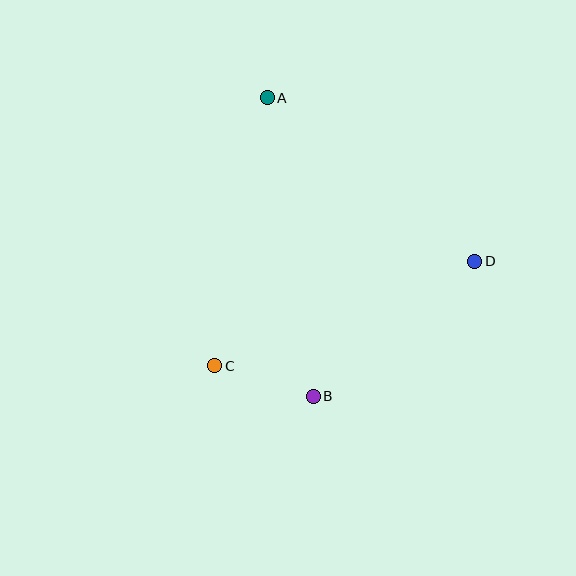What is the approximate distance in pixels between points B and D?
The distance between B and D is approximately 210 pixels.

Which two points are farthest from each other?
Points A and B are farthest from each other.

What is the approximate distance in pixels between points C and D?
The distance between C and D is approximately 280 pixels.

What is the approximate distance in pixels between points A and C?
The distance between A and C is approximately 273 pixels.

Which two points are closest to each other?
Points B and C are closest to each other.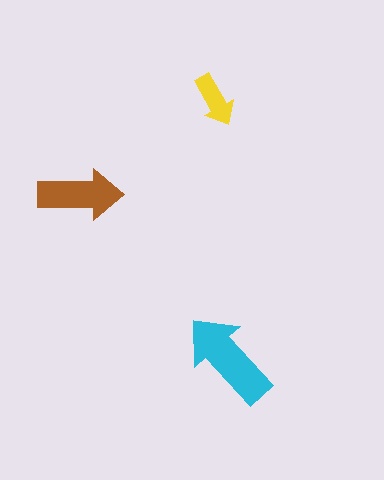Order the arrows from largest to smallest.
the cyan one, the brown one, the yellow one.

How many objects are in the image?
There are 3 objects in the image.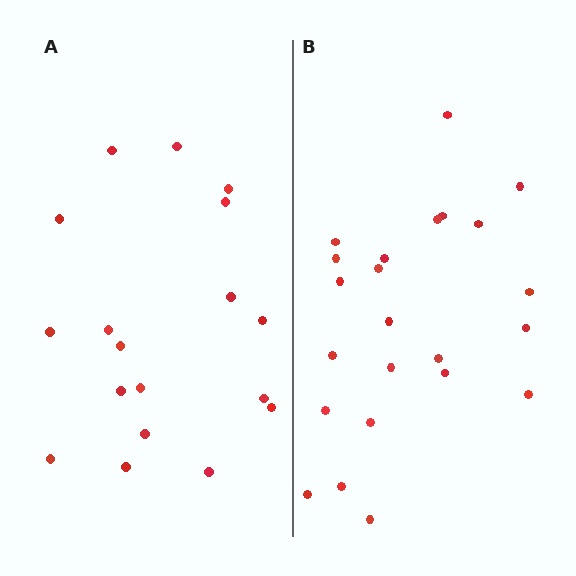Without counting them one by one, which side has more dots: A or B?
Region B (the right region) has more dots.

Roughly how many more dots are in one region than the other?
Region B has about 5 more dots than region A.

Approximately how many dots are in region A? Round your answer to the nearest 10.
About 20 dots. (The exact count is 18, which rounds to 20.)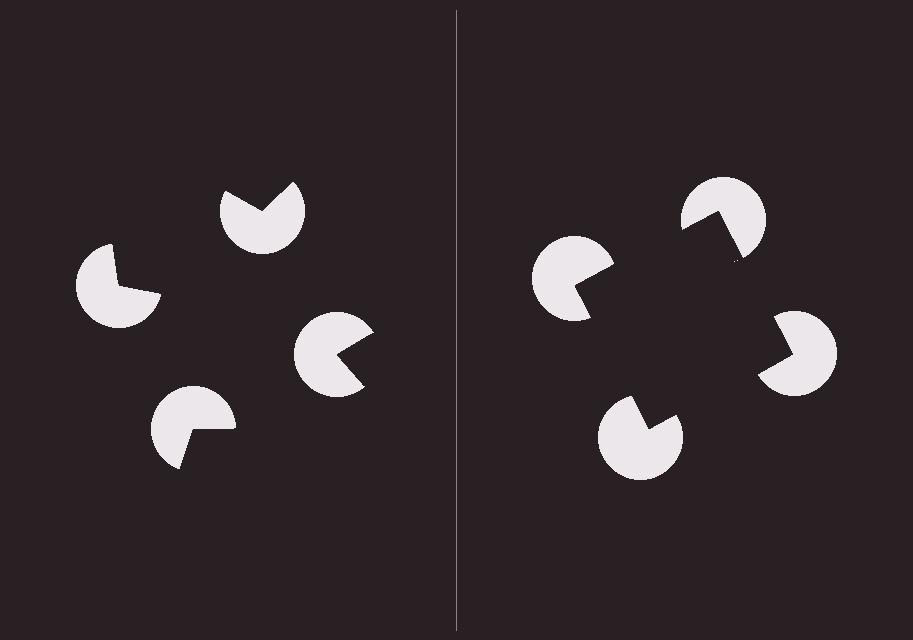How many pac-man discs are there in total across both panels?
8 — 4 on each side.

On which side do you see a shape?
An illusory square appears on the right side. On the left side the wedge cuts are rotated, so no coherent shape forms.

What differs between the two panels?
The pac-man discs are positioned identically on both sides; only the wedge orientations differ. On the right they align to a square; on the left they are misaligned.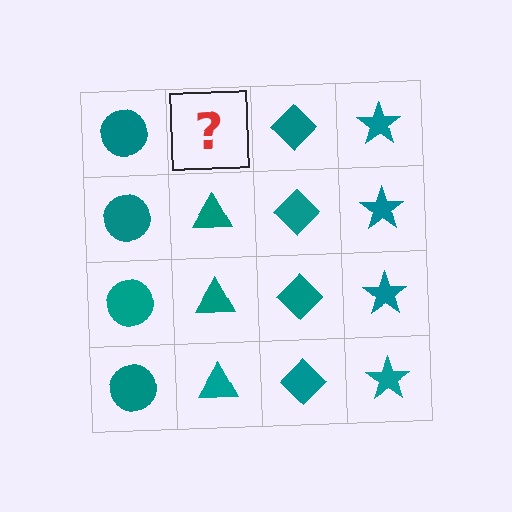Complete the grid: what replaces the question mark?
The question mark should be replaced with a teal triangle.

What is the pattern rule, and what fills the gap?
The rule is that each column has a consistent shape. The gap should be filled with a teal triangle.